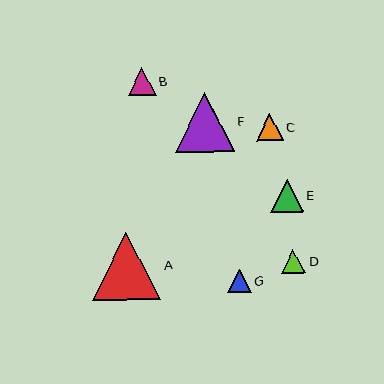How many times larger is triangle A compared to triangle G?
Triangle A is approximately 3.0 times the size of triangle G.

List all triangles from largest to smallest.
From largest to smallest: A, F, E, B, C, D, G.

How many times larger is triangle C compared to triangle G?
Triangle C is approximately 1.1 times the size of triangle G.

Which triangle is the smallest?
Triangle G is the smallest with a size of approximately 23 pixels.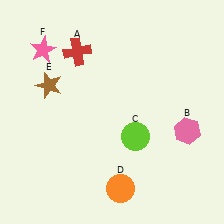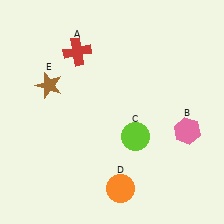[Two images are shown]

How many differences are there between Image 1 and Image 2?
There is 1 difference between the two images.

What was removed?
The pink star (F) was removed in Image 2.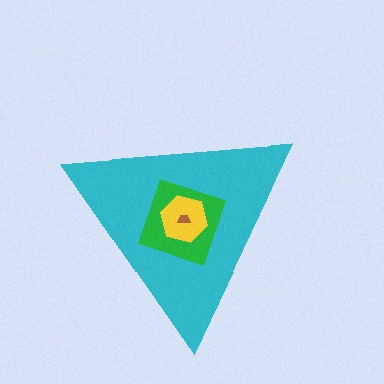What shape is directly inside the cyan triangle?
The green square.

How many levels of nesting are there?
4.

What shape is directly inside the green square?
The yellow hexagon.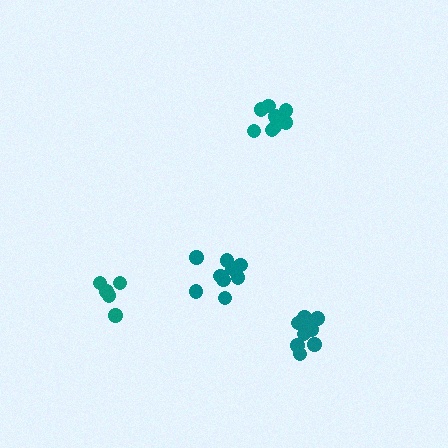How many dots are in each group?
Group 1: 8 dots, Group 2: 5 dots, Group 3: 8 dots, Group 4: 9 dots (30 total).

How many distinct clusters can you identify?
There are 4 distinct clusters.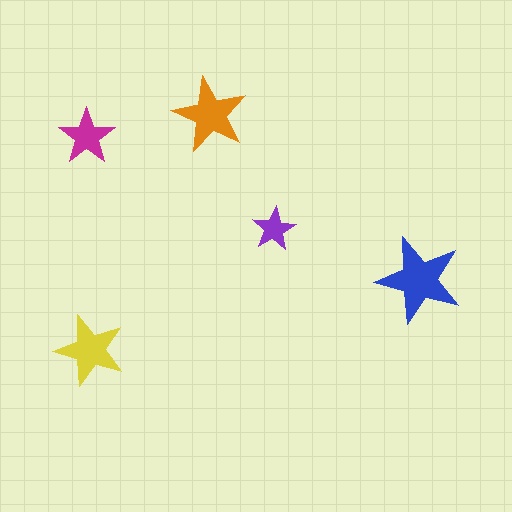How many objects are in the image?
There are 5 objects in the image.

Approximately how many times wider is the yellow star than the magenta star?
About 1.5 times wider.